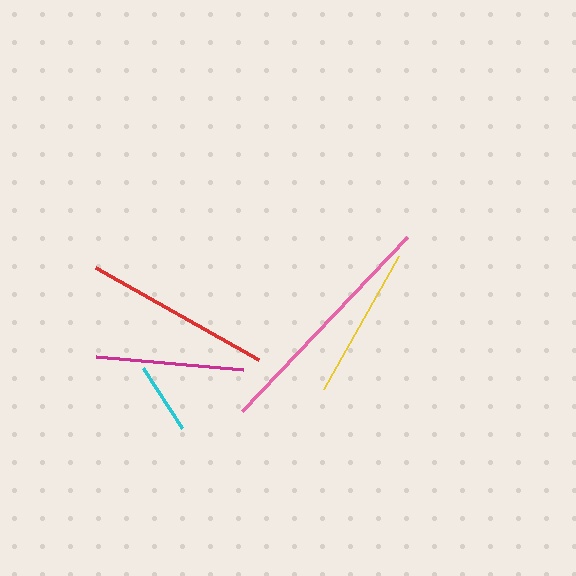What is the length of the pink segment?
The pink segment is approximately 239 pixels long.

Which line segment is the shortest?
The cyan line is the shortest at approximately 72 pixels.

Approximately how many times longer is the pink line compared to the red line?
The pink line is approximately 1.3 times the length of the red line.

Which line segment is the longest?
The pink line is the longest at approximately 239 pixels.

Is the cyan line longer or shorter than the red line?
The red line is longer than the cyan line.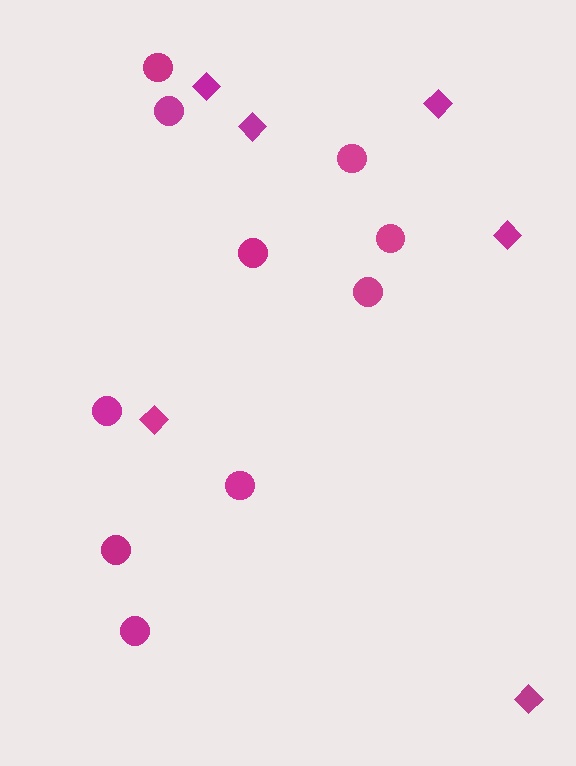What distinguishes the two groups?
There are 2 groups: one group of circles (10) and one group of diamonds (6).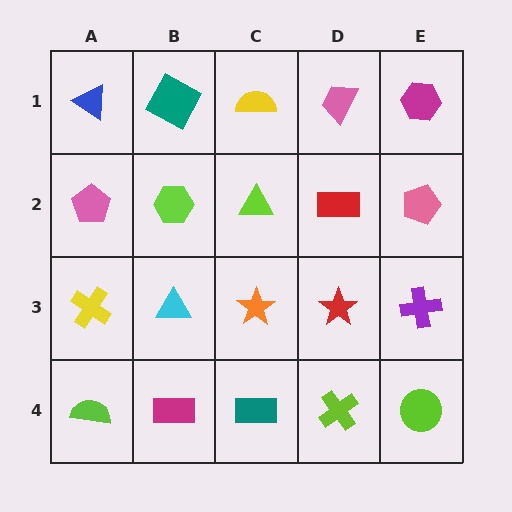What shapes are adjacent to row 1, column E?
A pink pentagon (row 2, column E), a pink trapezoid (row 1, column D).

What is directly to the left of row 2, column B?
A pink pentagon.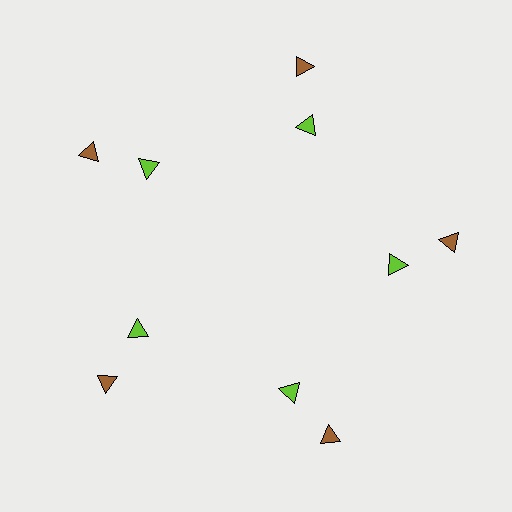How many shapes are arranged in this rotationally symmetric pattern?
There are 10 shapes, arranged in 5 groups of 2.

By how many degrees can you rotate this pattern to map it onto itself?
The pattern maps onto itself every 72 degrees of rotation.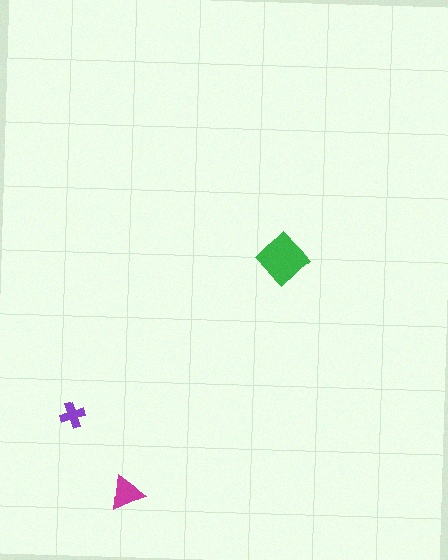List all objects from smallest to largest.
The purple cross, the magenta triangle, the green diamond.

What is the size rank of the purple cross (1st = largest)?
3rd.